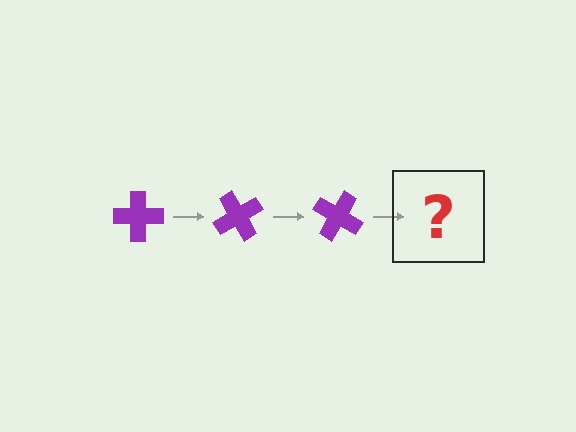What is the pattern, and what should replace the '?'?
The pattern is that the cross rotates 60 degrees each step. The '?' should be a purple cross rotated 180 degrees.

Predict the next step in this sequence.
The next step is a purple cross rotated 180 degrees.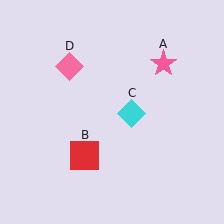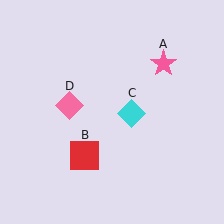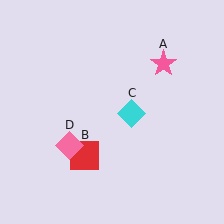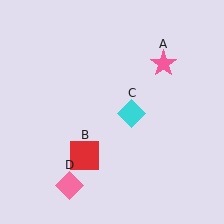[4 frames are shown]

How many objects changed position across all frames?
1 object changed position: pink diamond (object D).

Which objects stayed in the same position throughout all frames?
Pink star (object A) and red square (object B) and cyan diamond (object C) remained stationary.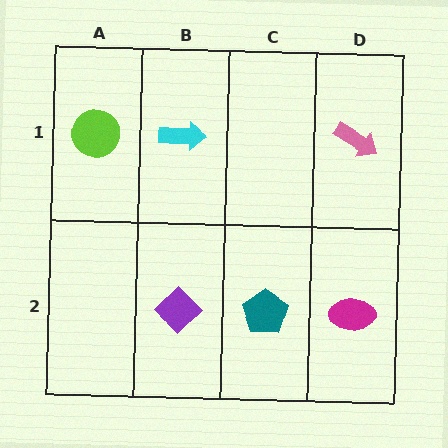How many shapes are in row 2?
3 shapes.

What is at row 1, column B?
A cyan arrow.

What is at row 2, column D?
A magenta ellipse.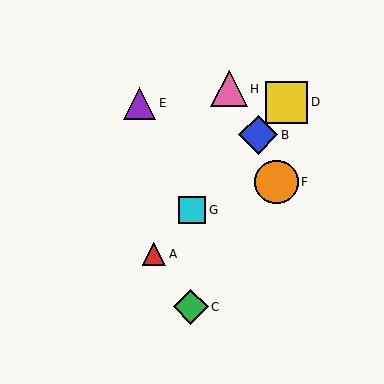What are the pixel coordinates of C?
Object C is at (191, 307).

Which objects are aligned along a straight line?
Objects A, B, D, G are aligned along a straight line.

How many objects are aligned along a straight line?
4 objects (A, B, D, G) are aligned along a straight line.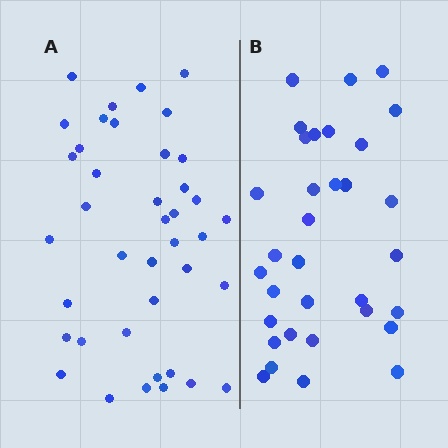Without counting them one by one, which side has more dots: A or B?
Region A (the left region) has more dots.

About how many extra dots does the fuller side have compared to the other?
Region A has roughly 8 or so more dots than region B.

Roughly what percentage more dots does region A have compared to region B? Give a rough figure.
About 20% more.